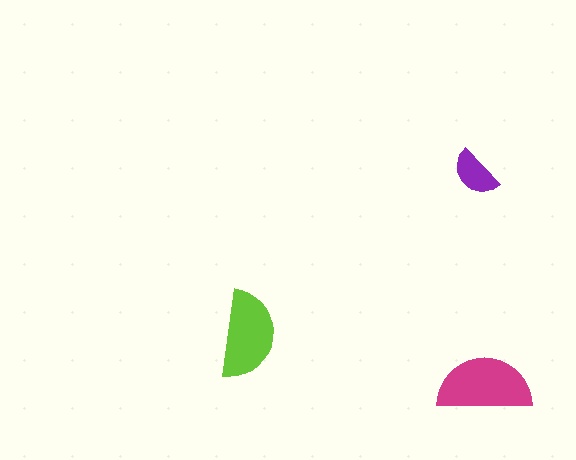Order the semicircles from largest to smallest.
the magenta one, the lime one, the purple one.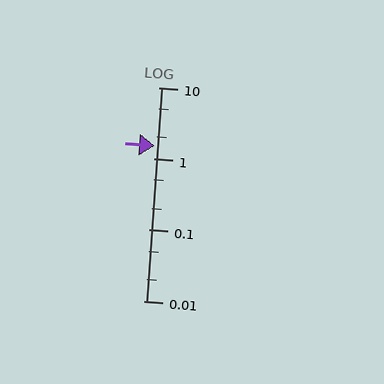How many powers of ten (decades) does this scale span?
The scale spans 3 decades, from 0.01 to 10.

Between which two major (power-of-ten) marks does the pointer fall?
The pointer is between 1 and 10.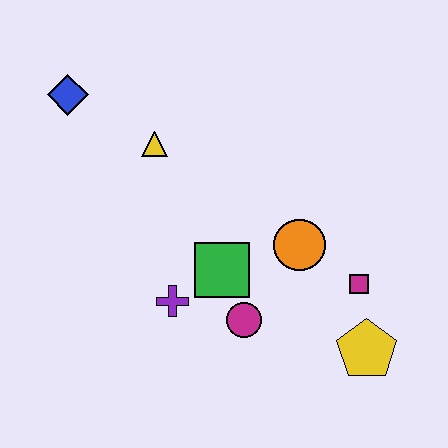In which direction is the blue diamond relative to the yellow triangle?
The blue diamond is to the left of the yellow triangle.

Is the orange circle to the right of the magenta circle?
Yes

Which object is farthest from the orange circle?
The blue diamond is farthest from the orange circle.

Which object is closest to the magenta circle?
The green square is closest to the magenta circle.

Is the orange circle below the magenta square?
No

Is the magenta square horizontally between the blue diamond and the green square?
No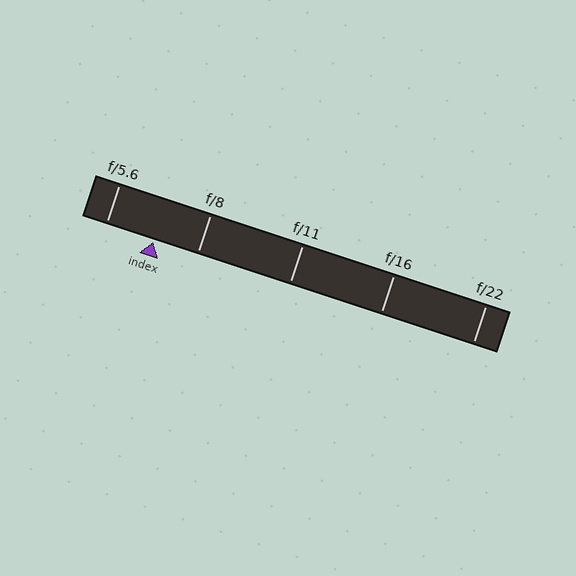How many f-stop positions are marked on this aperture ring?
There are 5 f-stop positions marked.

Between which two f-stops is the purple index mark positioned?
The index mark is between f/5.6 and f/8.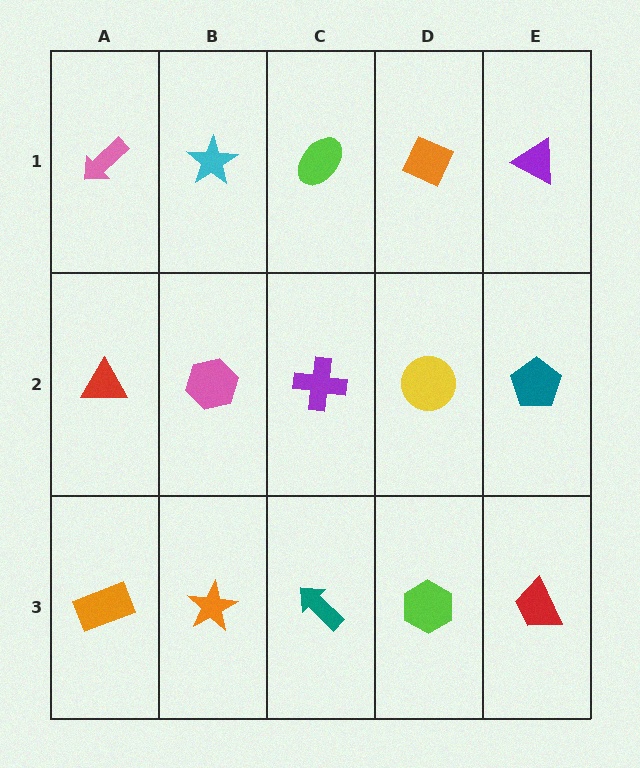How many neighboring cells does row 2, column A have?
3.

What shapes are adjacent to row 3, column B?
A pink hexagon (row 2, column B), an orange rectangle (row 3, column A), a teal arrow (row 3, column C).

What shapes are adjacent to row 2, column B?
A cyan star (row 1, column B), an orange star (row 3, column B), a red triangle (row 2, column A), a purple cross (row 2, column C).